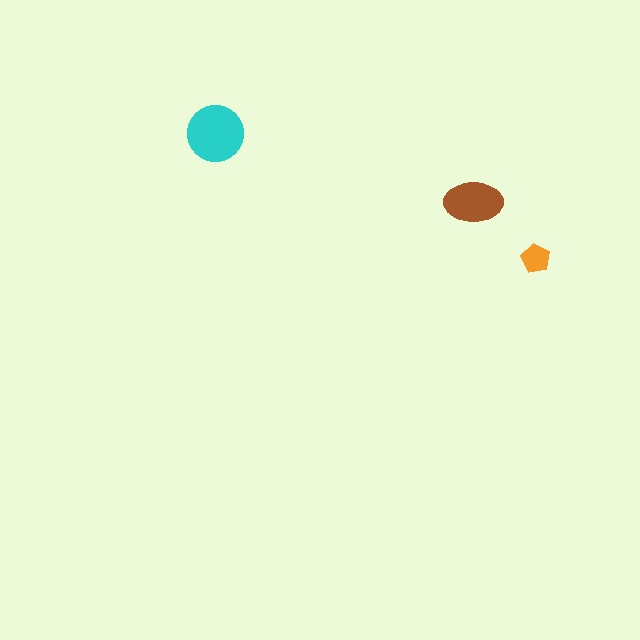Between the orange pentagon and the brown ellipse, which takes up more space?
The brown ellipse.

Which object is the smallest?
The orange pentagon.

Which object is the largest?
The cyan circle.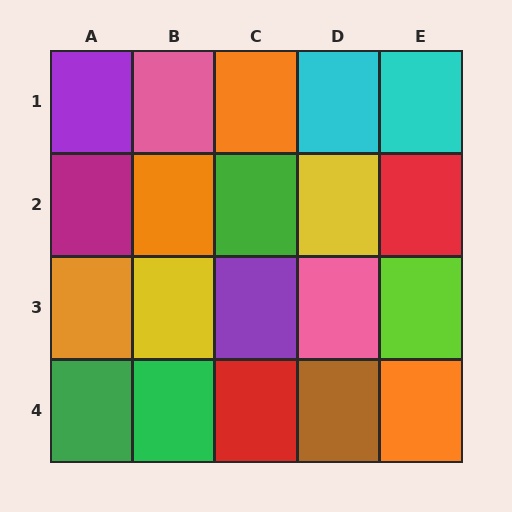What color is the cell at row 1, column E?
Cyan.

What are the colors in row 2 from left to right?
Magenta, orange, green, yellow, red.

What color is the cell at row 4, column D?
Brown.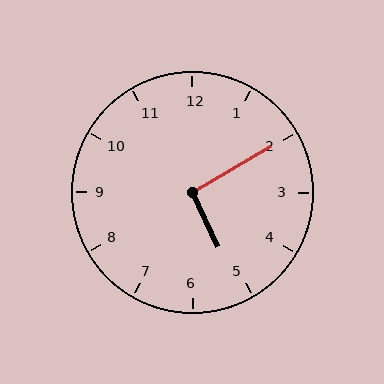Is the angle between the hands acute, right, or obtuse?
It is right.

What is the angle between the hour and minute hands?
Approximately 95 degrees.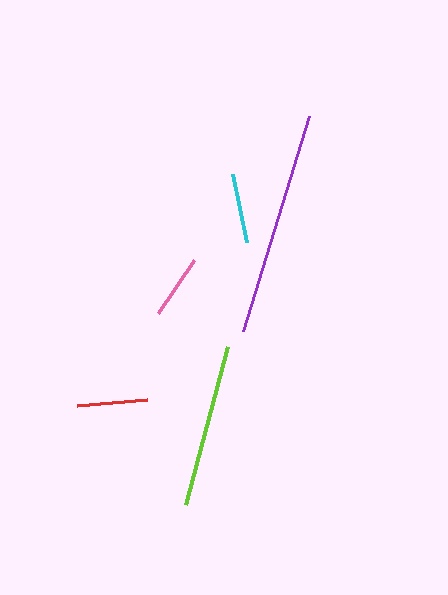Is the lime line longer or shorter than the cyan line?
The lime line is longer than the cyan line.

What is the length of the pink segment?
The pink segment is approximately 65 pixels long.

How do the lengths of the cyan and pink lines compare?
The cyan and pink lines are approximately the same length.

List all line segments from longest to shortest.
From longest to shortest: purple, lime, cyan, red, pink.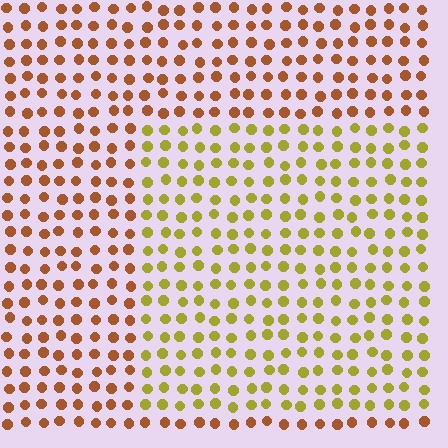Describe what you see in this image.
The image is filled with small brown elements in a uniform arrangement. A rectangle-shaped region is visible where the elements are tinted to a slightly different hue, forming a subtle color boundary.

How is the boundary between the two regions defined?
The boundary is defined purely by a slight shift in hue (about 41 degrees). Spacing, size, and orientation are identical on both sides.